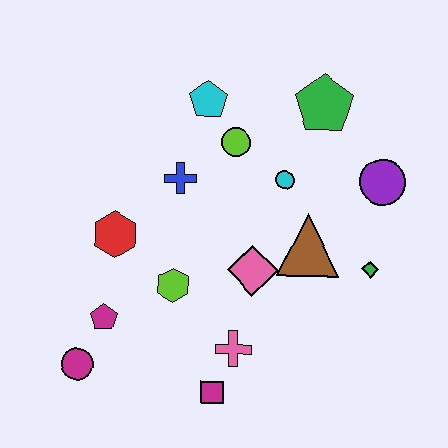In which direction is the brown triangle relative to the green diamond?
The brown triangle is to the left of the green diamond.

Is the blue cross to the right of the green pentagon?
No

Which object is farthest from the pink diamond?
The magenta circle is farthest from the pink diamond.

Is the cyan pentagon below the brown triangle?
No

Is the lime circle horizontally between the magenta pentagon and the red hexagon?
No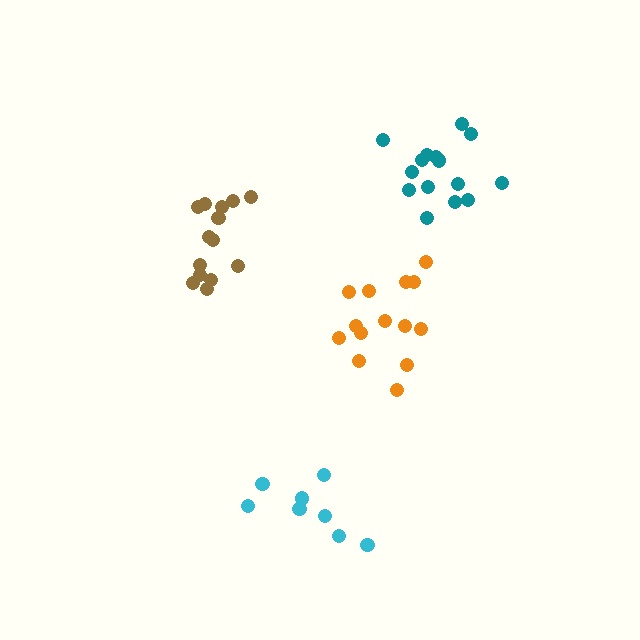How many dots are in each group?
Group 1: 15 dots, Group 2: 9 dots, Group 3: 14 dots, Group 4: 15 dots (53 total).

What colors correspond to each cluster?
The clusters are colored: brown, cyan, orange, teal.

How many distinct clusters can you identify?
There are 4 distinct clusters.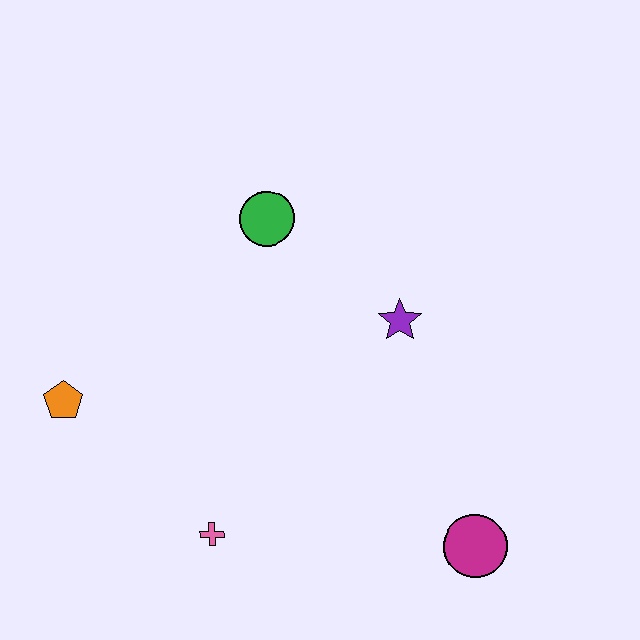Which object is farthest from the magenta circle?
The orange pentagon is farthest from the magenta circle.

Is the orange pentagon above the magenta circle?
Yes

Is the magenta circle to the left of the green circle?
No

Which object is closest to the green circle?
The purple star is closest to the green circle.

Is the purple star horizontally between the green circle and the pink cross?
No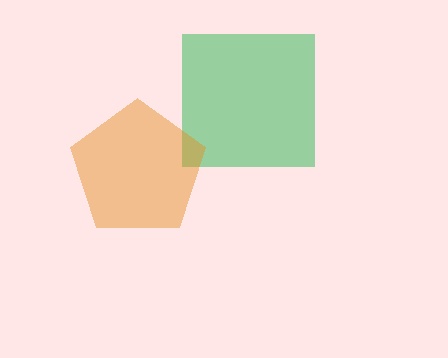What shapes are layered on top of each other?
The layered shapes are: a green square, an orange pentagon.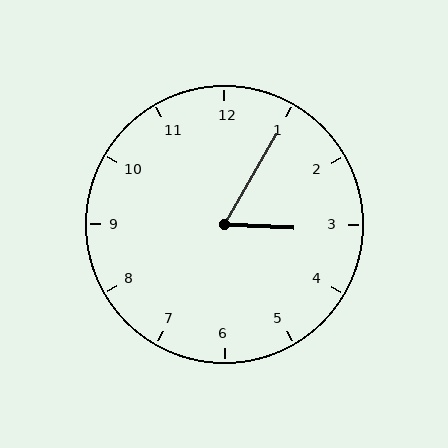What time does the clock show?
3:05.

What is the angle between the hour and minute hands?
Approximately 62 degrees.